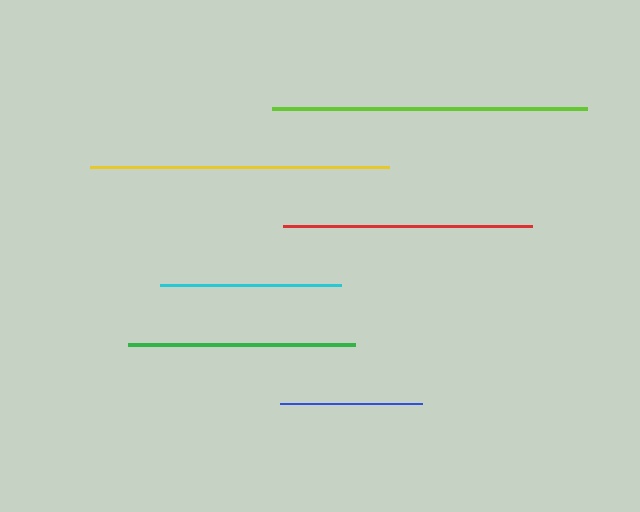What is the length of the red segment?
The red segment is approximately 248 pixels long.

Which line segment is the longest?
The lime line is the longest at approximately 315 pixels.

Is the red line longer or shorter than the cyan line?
The red line is longer than the cyan line.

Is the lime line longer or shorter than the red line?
The lime line is longer than the red line.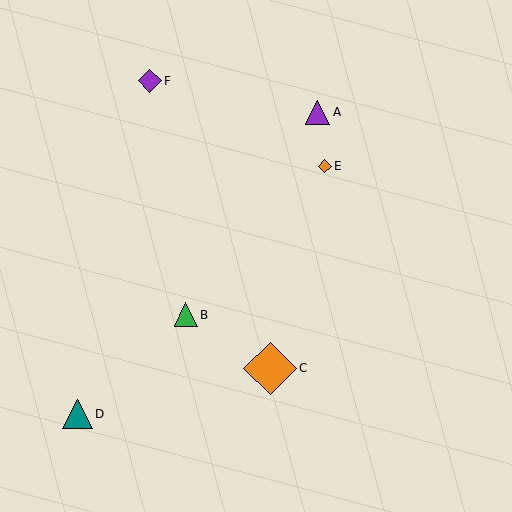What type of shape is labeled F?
Shape F is a purple diamond.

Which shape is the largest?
The orange diamond (labeled C) is the largest.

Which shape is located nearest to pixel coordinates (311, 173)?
The orange diamond (labeled E) at (325, 166) is nearest to that location.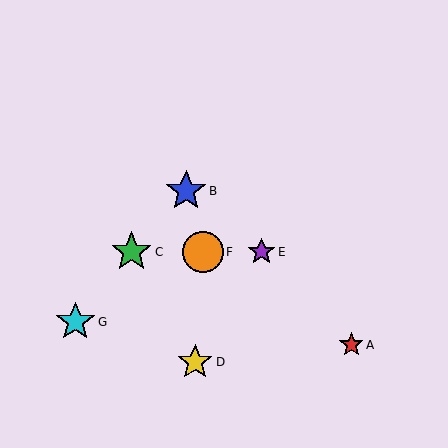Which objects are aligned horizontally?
Objects C, E, F are aligned horizontally.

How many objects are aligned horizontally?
3 objects (C, E, F) are aligned horizontally.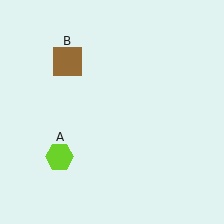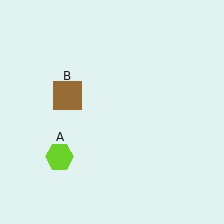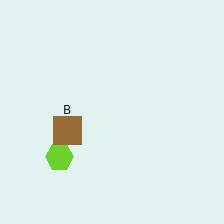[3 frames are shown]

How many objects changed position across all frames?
1 object changed position: brown square (object B).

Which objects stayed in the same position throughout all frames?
Lime hexagon (object A) remained stationary.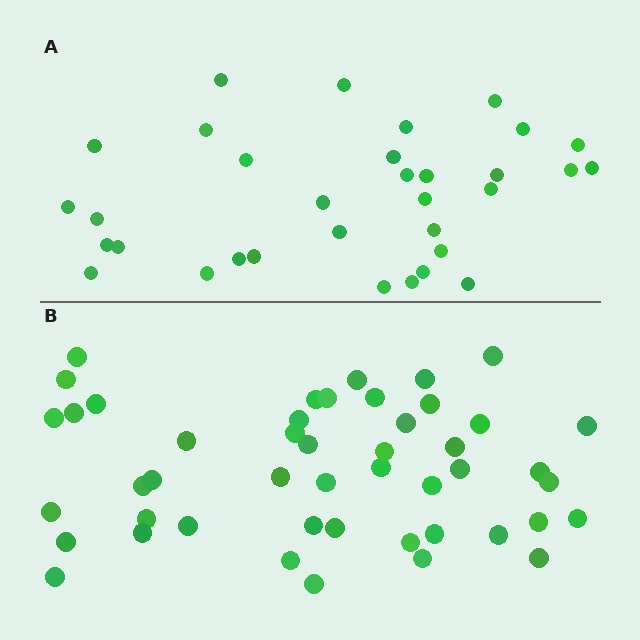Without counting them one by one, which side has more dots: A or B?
Region B (the bottom region) has more dots.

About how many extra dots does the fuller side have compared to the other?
Region B has approximately 15 more dots than region A.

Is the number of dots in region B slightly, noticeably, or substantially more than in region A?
Region B has noticeably more, but not dramatically so. The ratio is roughly 1.4 to 1.